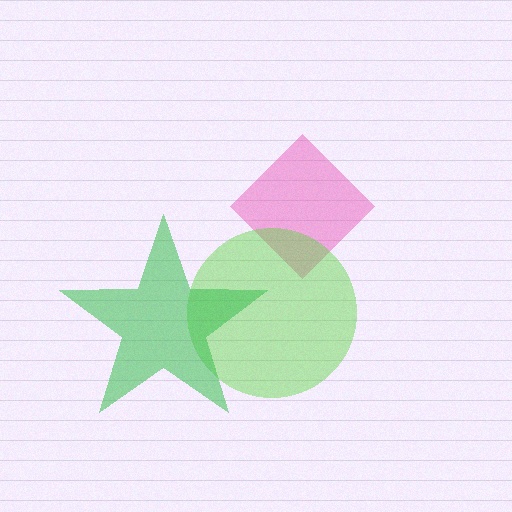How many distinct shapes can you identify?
There are 3 distinct shapes: a pink diamond, a lime circle, a green star.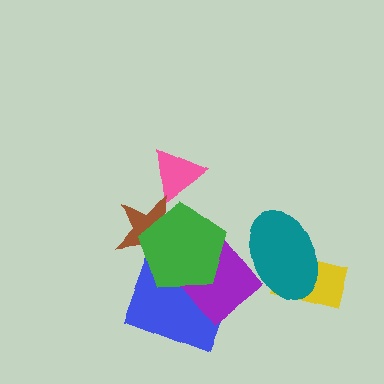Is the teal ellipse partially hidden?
Yes, it is partially covered by another shape.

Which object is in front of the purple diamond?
The green pentagon is in front of the purple diamond.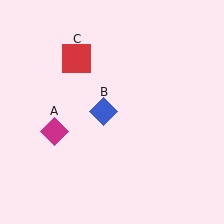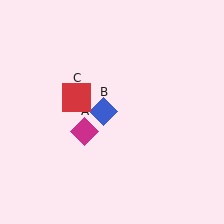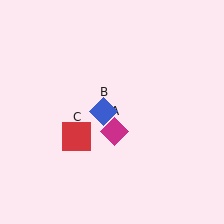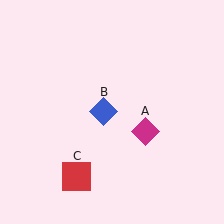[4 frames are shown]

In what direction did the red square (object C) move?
The red square (object C) moved down.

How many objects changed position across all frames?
2 objects changed position: magenta diamond (object A), red square (object C).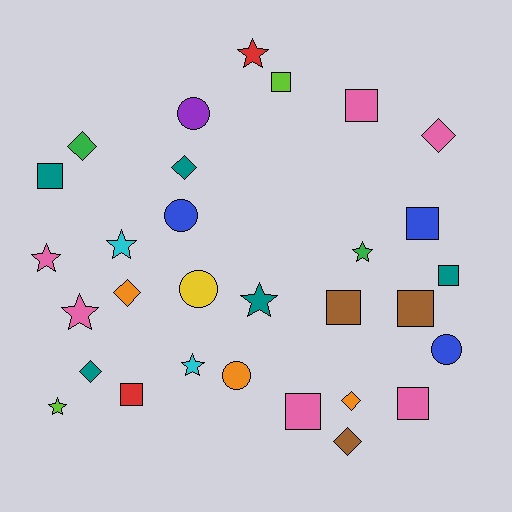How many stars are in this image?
There are 8 stars.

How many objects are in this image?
There are 30 objects.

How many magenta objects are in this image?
There are no magenta objects.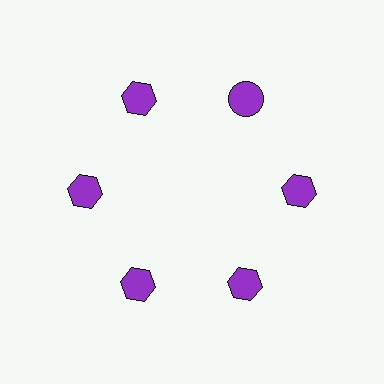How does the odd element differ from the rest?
It has a different shape: circle instead of hexagon.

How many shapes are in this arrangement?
There are 6 shapes arranged in a ring pattern.